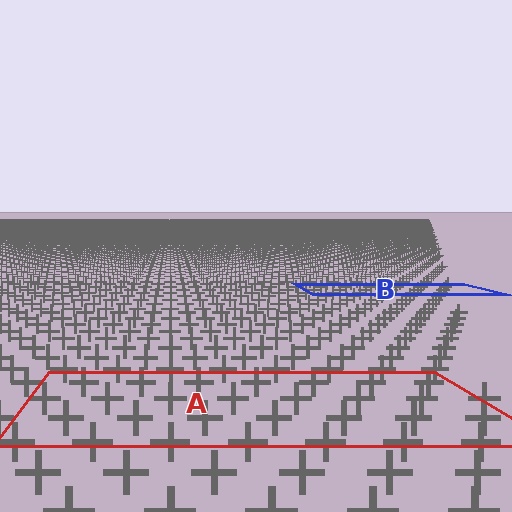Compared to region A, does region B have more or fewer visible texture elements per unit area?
Region B has more texture elements per unit area — they are packed more densely because it is farther away.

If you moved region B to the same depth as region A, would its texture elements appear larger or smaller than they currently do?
They would appear larger. At a closer depth, the same texture elements are projected at a bigger on-screen size.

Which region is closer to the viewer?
Region A is closer. The texture elements there are larger and more spread out.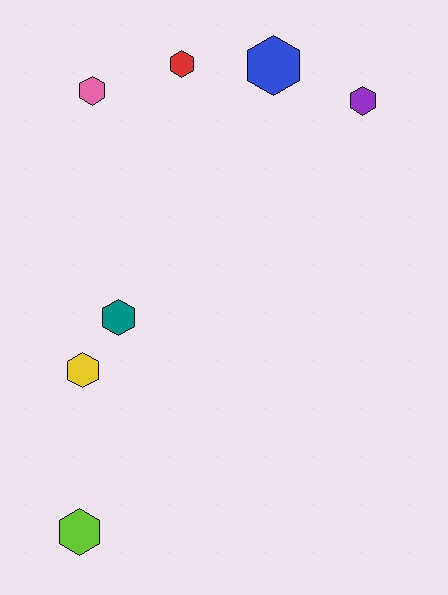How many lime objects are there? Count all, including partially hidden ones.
There is 1 lime object.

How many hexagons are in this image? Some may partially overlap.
There are 7 hexagons.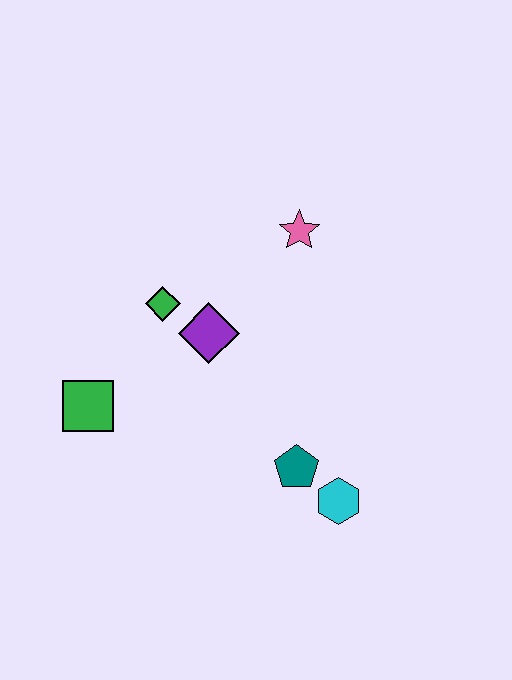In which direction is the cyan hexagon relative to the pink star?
The cyan hexagon is below the pink star.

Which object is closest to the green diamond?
The purple diamond is closest to the green diamond.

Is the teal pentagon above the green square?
No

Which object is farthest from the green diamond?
The cyan hexagon is farthest from the green diamond.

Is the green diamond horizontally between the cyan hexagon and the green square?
Yes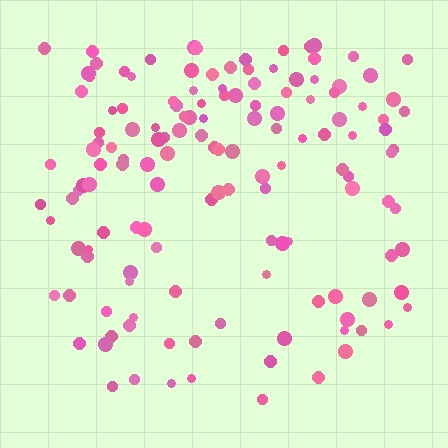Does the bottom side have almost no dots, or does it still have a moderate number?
Still a moderate number, just noticeably fewer than the top.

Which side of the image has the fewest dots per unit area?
The bottom.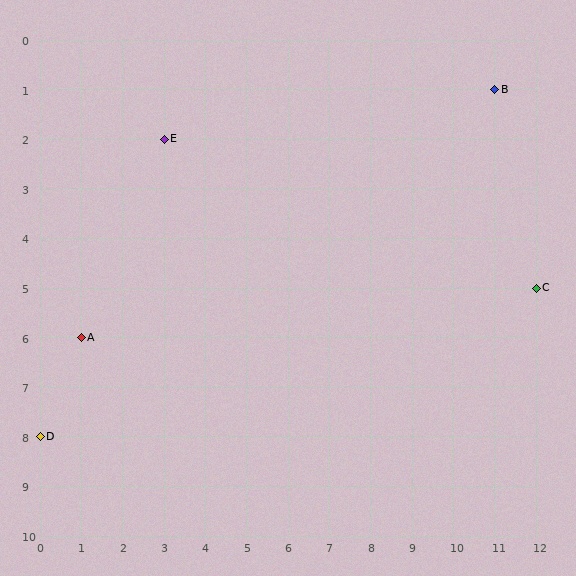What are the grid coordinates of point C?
Point C is at grid coordinates (12, 5).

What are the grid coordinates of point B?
Point B is at grid coordinates (11, 1).